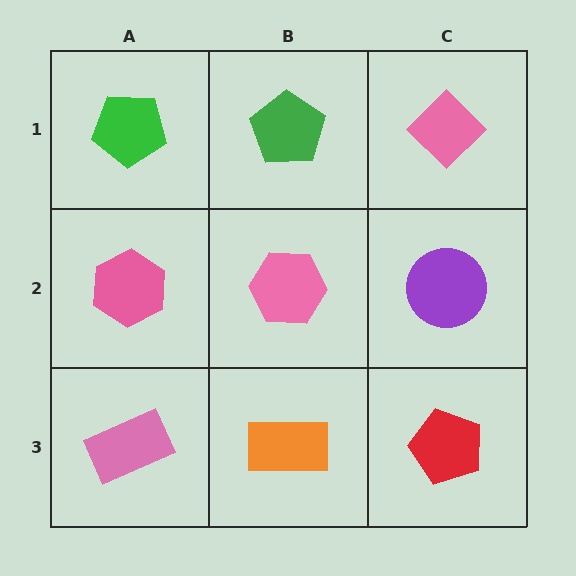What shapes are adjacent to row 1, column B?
A pink hexagon (row 2, column B), a green pentagon (row 1, column A), a pink diamond (row 1, column C).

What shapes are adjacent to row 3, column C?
A purple circle (row 2, column C), an orange rectangle (row 3, column B).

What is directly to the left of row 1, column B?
A green pentagon.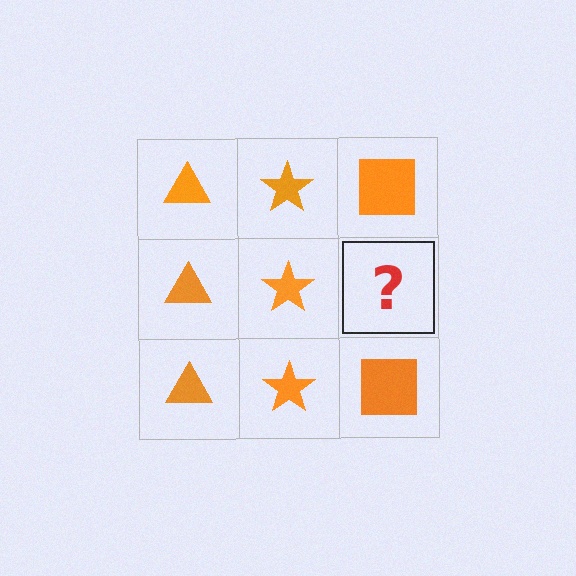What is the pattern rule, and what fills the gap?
The rule is that each column has a consistent shape. The gap should be filled with an orange square.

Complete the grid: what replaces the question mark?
The question mark should be replaced with an orange square.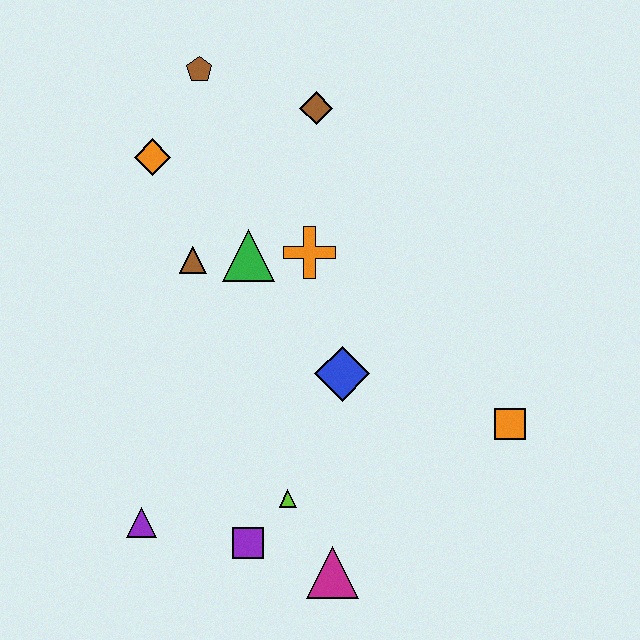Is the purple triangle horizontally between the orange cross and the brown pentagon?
No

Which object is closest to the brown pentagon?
The orange diamond is closest to the brown pentagon.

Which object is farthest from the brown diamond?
The magenta triangle is farthest from the brown diamond.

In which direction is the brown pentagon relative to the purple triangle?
The brown pentagon is above the purple triangle.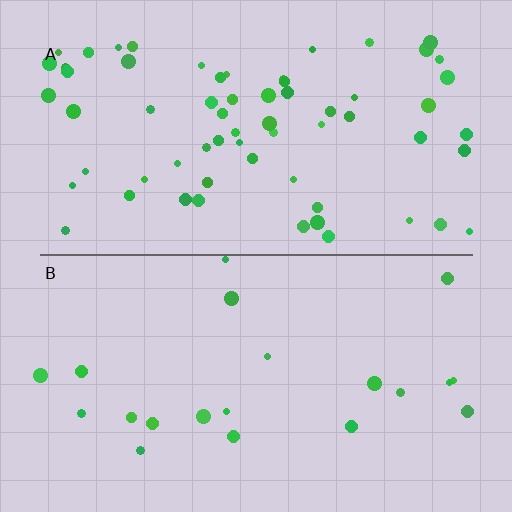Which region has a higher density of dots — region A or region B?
A (the top).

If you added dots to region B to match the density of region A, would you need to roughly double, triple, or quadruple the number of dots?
Approximately triple.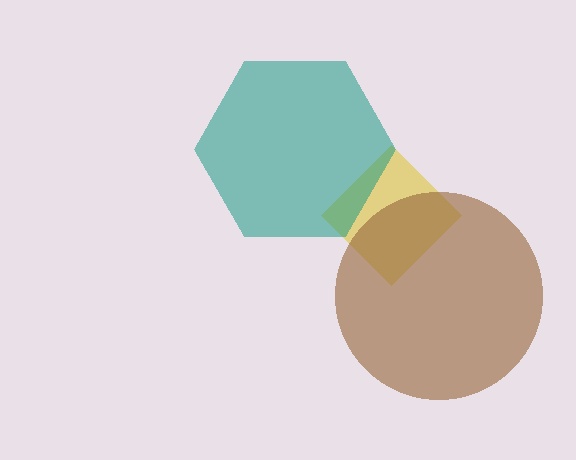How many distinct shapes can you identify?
There are 3 distinct shapes: a yellow diamond, a teal hexagon, a brown circle.